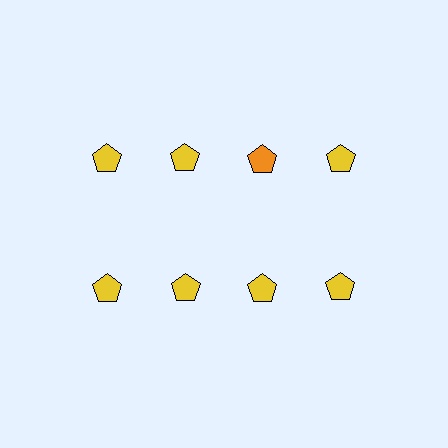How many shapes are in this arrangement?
There are 8 shapes arranged in a grid pattern.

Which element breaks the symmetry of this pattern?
The orange pentagon in the top row, center column breaks the symmetry. All other shapes are yellow pentagons.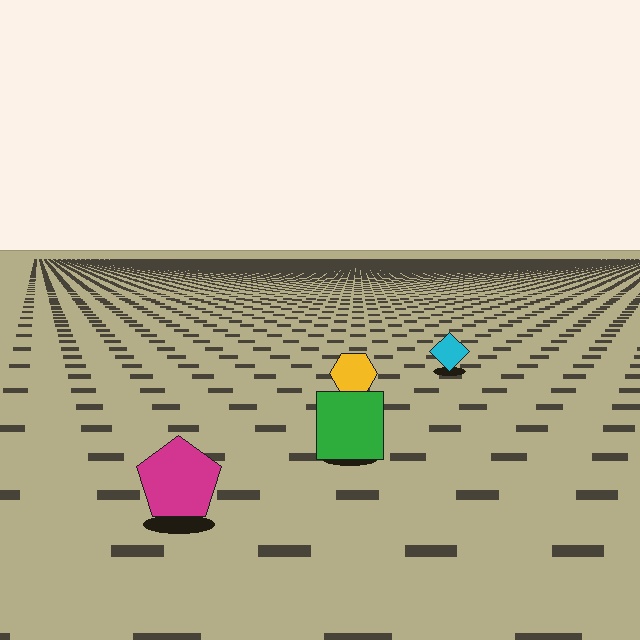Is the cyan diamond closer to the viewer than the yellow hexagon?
No. The yellow hexagon is closer — you can tell from the texture gradient: the ground texture is coarser near it.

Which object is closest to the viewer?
The magenta pentagon is closest. The texture marks near it are larger and more spread out.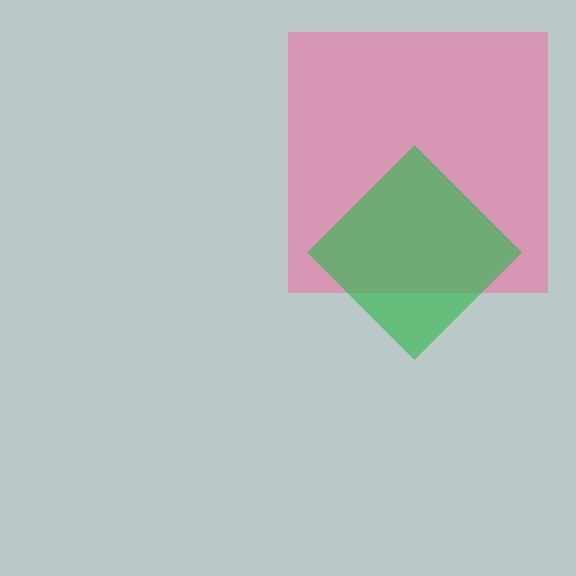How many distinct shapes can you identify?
There are 2 distinct shapes: a pink square, a green diamond.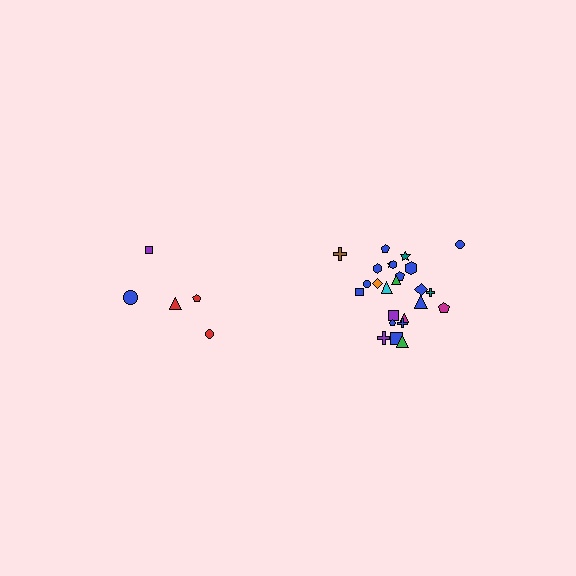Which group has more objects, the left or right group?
The right group.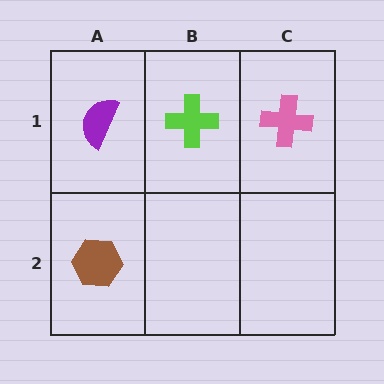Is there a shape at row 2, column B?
No, that cell is empty.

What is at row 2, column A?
A brown hexagon.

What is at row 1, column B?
A lime cross.